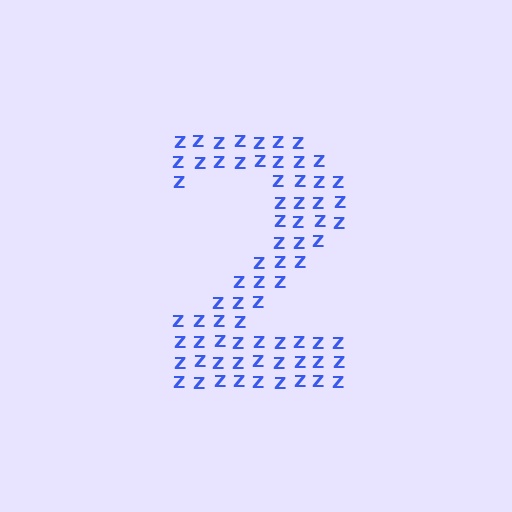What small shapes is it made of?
It is made of small letter Z's.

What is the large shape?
The large shape is the digit 2.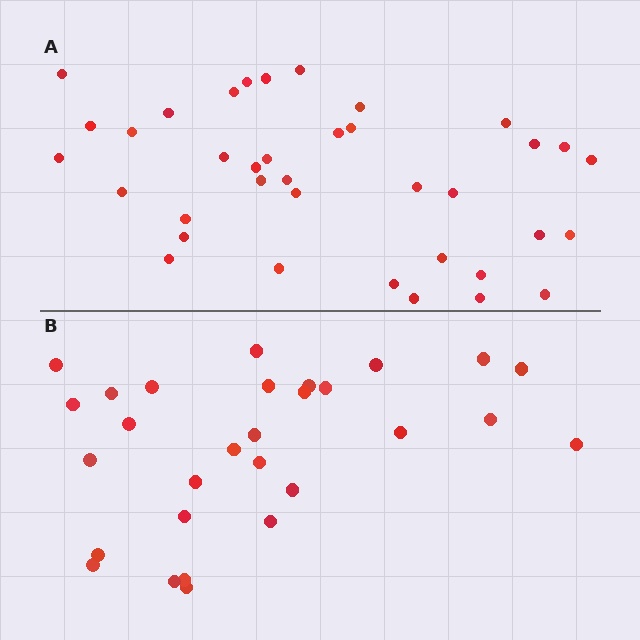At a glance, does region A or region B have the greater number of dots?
Region A (the top region) has more dots.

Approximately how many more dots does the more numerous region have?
Region A has roughly 8 or so more dots than region B.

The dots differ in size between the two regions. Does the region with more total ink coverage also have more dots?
No. Region B has more total ink coverage because its dots are larger, but region A actually contains more individual dots. Total area can be misleading — the number of items is what matters here.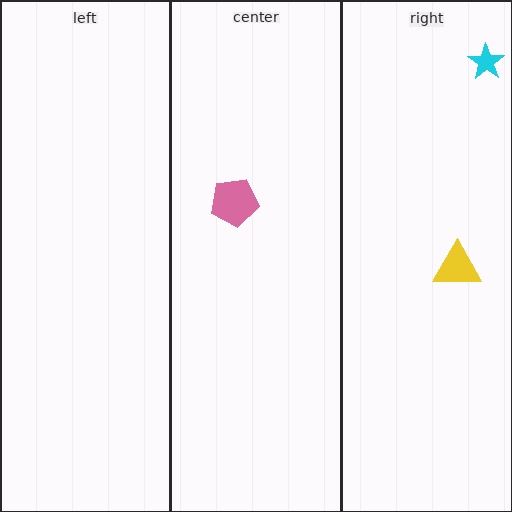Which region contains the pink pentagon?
The center region.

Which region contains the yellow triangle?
The right region.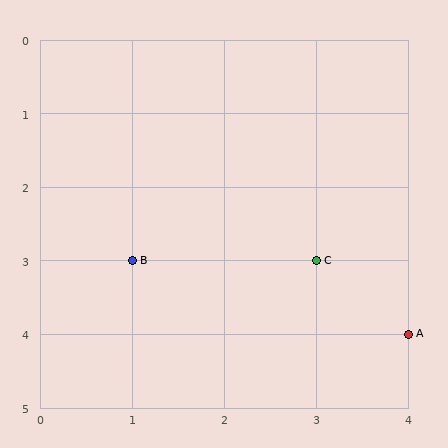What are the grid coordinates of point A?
Point A is at grid coordinates (4, 4).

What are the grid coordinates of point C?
Point C is at grid coordinates (3, 3).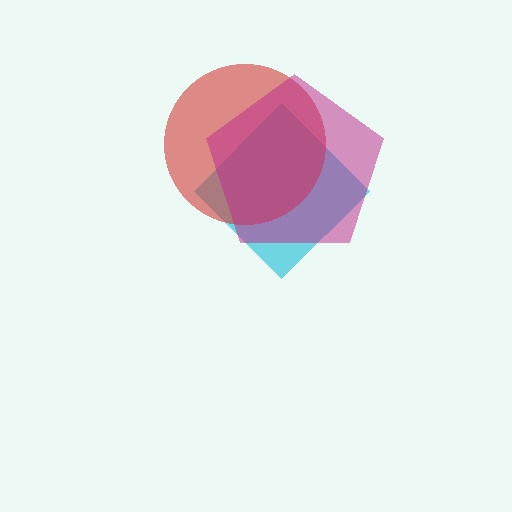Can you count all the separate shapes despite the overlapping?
Yes, there are 3 separate shapes.